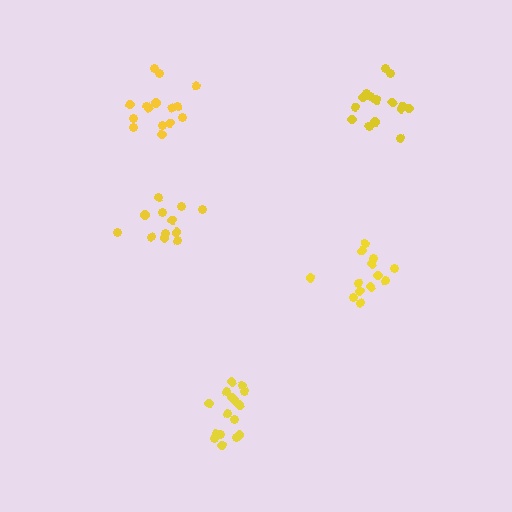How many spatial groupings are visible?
There are 5 spatial groupings.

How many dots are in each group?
Group 1: 13 dots, Group 2: 12 dots, Group 3: 15 dots, Group 4: 16 dots, Group 5: 15 dots (71 total).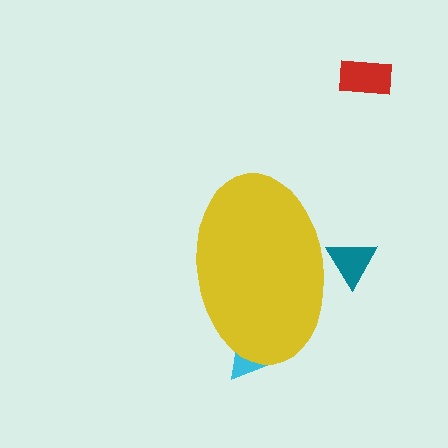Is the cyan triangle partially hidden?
Yes, the cyan triangle is partially hidden behind the yellow ellipse.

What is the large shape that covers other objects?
A yellow ellipse.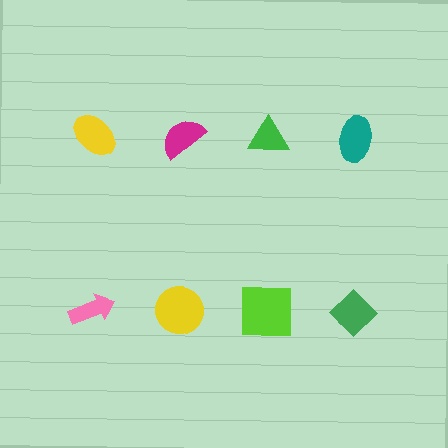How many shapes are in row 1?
4 shapes.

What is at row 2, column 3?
A lime square.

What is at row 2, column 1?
A pink arrow.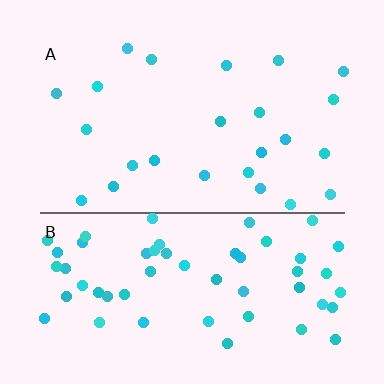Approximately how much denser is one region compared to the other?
Approximately 2.4× — region B over region A.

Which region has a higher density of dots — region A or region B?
B (the bottom).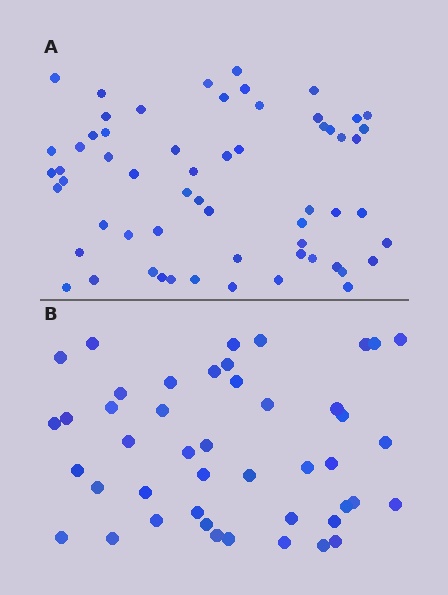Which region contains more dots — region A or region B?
Region A (the top region) has more dots.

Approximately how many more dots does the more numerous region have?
Region A has approximately 15 more dots than region B.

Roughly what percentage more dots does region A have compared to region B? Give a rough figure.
About 35% more.